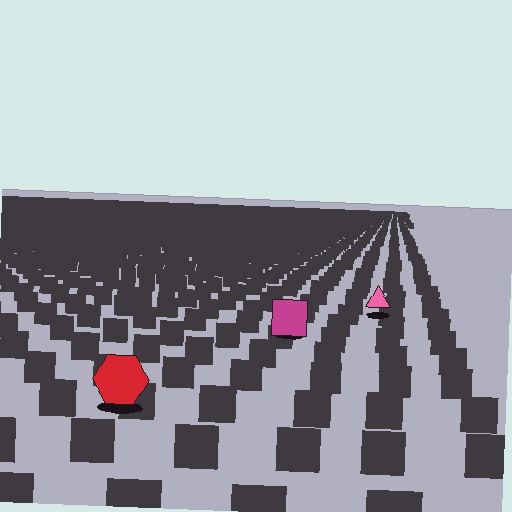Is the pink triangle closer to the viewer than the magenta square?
No. The magenta square is closer — you can tell from the texture gradient: the ground texture is coarser near it.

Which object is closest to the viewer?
The red hexagon is closest. The texture marks near it are larger and more spread out.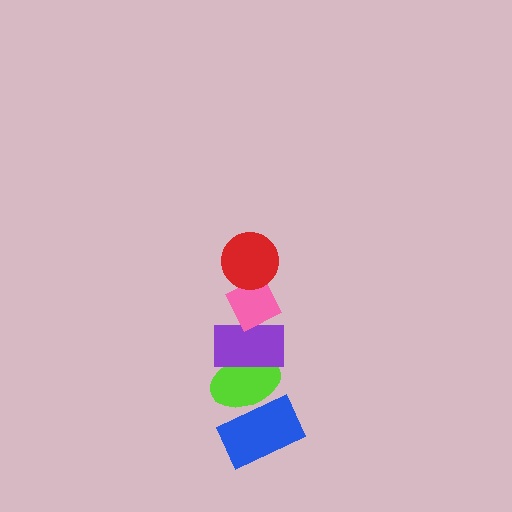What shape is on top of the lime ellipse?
The purple rectangle is on top of the lime ellipse.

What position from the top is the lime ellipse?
The lime ellipse is 4th from the top.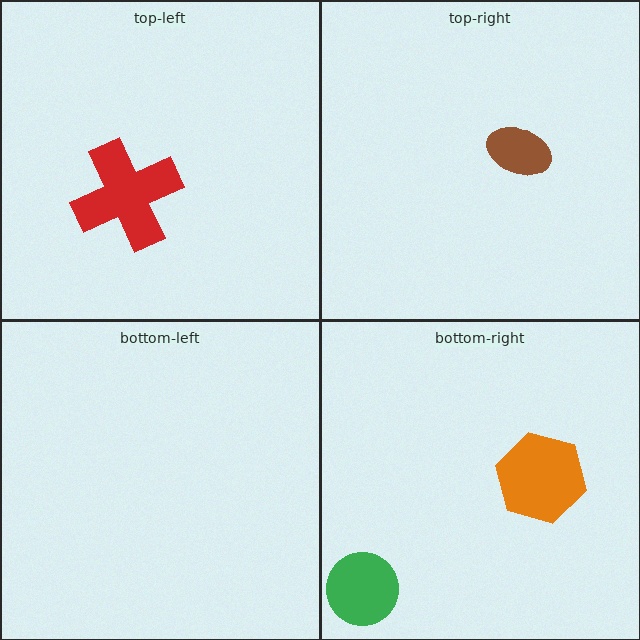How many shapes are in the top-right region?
1.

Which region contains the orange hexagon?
The bottom-right region.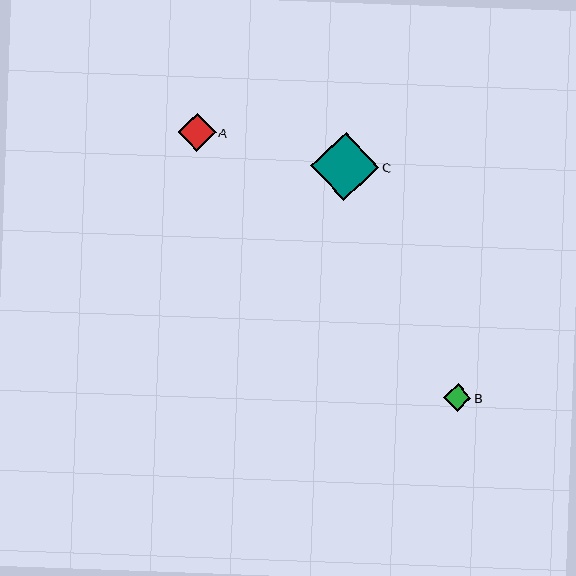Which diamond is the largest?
Diamond C is the largest with a size of approximately 68 pixels.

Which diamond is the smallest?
Diamond B is the smallest with a size of approximately 27 pixels.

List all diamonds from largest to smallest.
From largest to smallest: C, A, B.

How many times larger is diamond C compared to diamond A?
Diamond C is approximately 1.8 times the size of diamond A.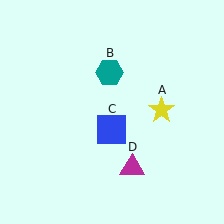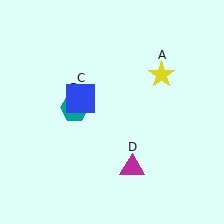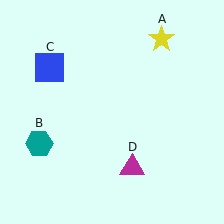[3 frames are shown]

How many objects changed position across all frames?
3 objects changed position: yellow star (object A), teal hexagon (object B), blue square (object C).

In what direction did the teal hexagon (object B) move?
The teal hexagon (object B) moved down and to the left.